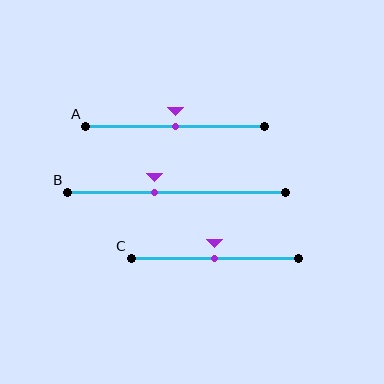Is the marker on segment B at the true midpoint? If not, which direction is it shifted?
No, the marker on segment B is shifted to the left by about 10% of the segment length.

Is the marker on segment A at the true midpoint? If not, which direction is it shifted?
Yes, the marker on segment A is at the true midpoint.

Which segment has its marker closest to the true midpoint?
Segment A has its marker closest to the true midpoint.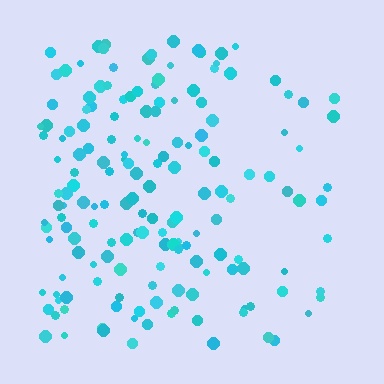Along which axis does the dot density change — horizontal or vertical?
Horizontal.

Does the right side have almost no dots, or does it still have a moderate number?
Still a moderate number, just noticeably fewer than the left.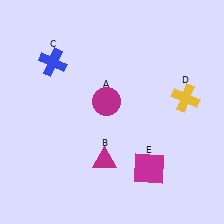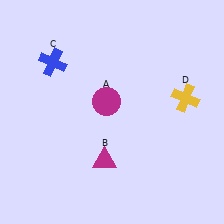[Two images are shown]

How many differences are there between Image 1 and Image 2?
There is 1 difference between the two images.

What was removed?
The magenta square (E) was removed in Image 2.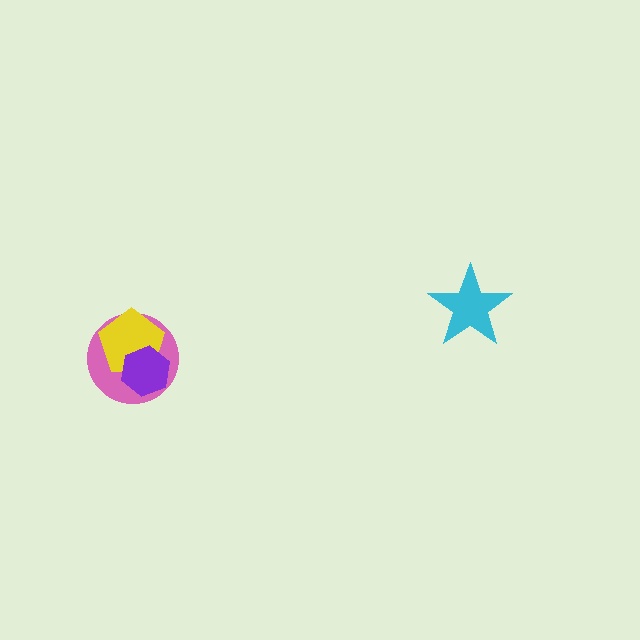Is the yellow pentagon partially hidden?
Yes, it is partially covered by another shape.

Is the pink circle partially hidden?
Yes, it is partially covered by another shape.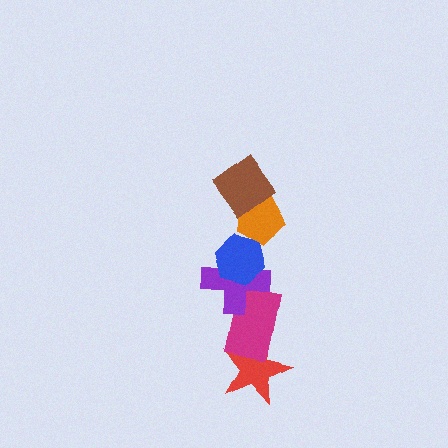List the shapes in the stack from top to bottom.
From top to bottom: the brown diamond, the orange pentagon, the blue hexagon, the purple cross, the magenta rectangle, the red star.